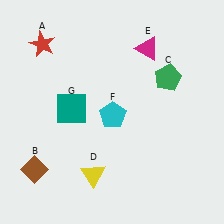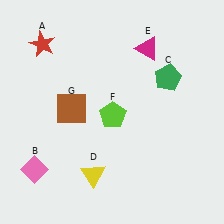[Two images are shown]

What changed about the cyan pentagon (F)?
In Image 1, F is cyan. In Image 2, it changed to lime.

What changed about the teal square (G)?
In Image 1, G is teal. In Image 2, it changed to brown.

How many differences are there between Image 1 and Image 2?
There are 3 differences between the two images.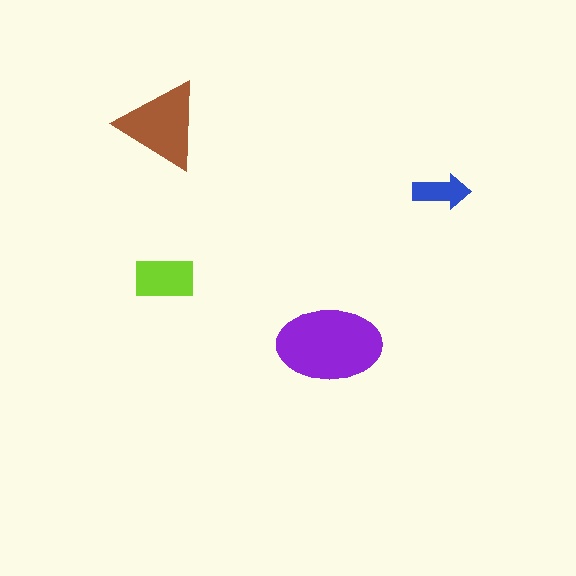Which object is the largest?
The purple ellipse.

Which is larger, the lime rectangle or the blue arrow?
The lime rectangle.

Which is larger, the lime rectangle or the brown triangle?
The brown triangle.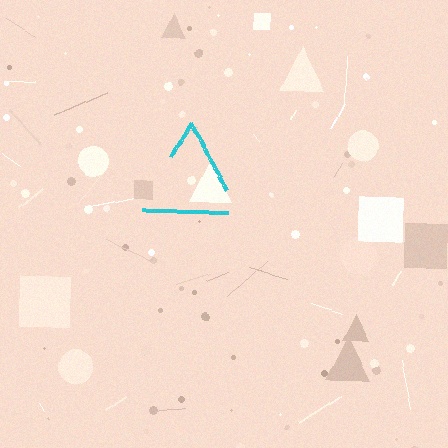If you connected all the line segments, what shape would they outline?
They would outline a triangle.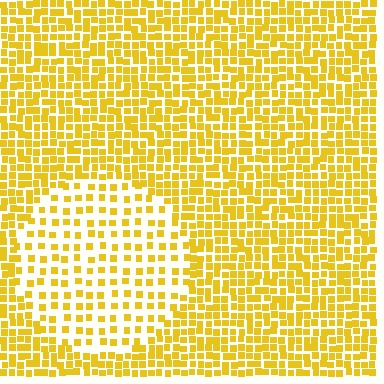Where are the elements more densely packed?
The elements are more densely packed outside the circle boundary.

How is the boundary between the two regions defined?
The boundary is defined by a change in element density (approximately 2.2x ratio). All elements are the same color, size, and shape.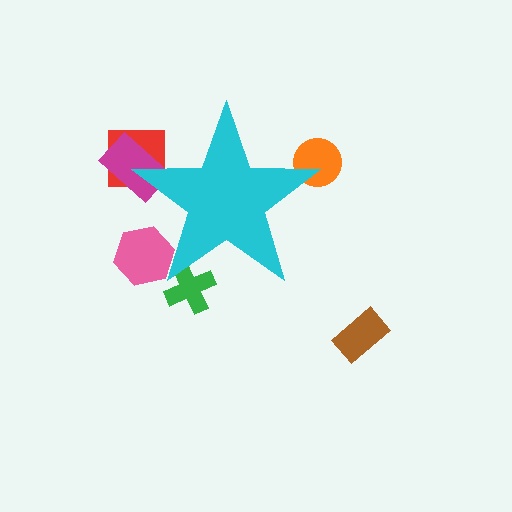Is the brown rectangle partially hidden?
No, the brown rectangle is fully visible.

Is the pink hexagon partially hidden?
Yes, the pink hexagon is partially hidden behind the cyan star.